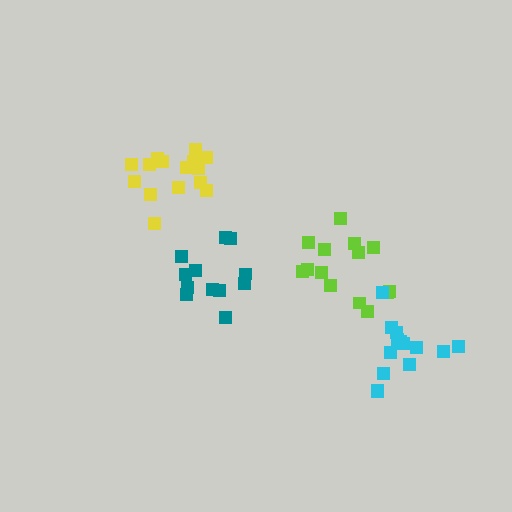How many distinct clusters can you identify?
There are 4 distinct clusters.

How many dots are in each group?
Group 1: 15 dots, Group 2: 12 dots, Group 3: 14 dots, Group 4: 14 dots (55 total).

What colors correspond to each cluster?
The clusters are colored: yellow, teal, lime, cyan.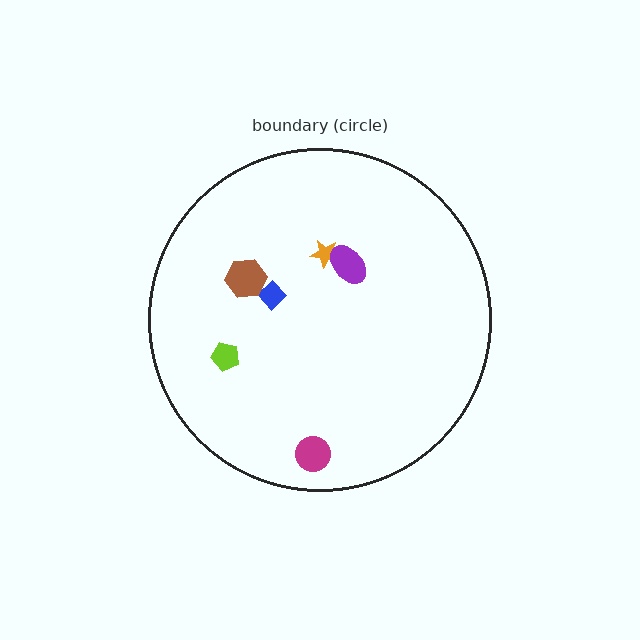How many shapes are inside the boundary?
6 inside, 0 outside.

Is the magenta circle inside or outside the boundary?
Inside.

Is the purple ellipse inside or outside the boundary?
Inside.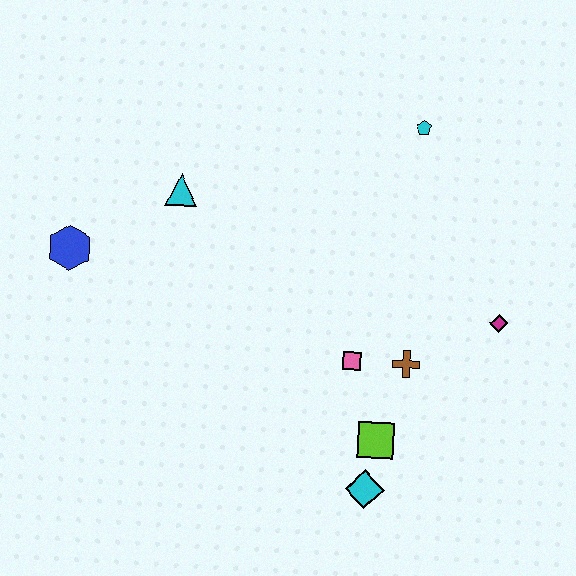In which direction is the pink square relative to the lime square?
The pink square is above the lime square.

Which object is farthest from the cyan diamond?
The blue hexagon is farthest from the cyan diamond.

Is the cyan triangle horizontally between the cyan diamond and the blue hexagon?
Yes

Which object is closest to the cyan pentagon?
The magenta diamond is closest to the cyan pentagon.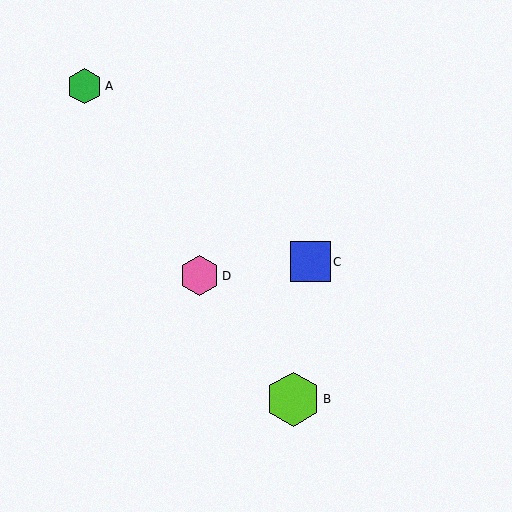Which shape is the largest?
The lime hexagon (labeled B) is the largest.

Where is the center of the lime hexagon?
The center of the lime hexagon is at (293, 399).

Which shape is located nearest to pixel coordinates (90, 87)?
The green hexagon (labeled A) at (84, 86) is nearest to that location.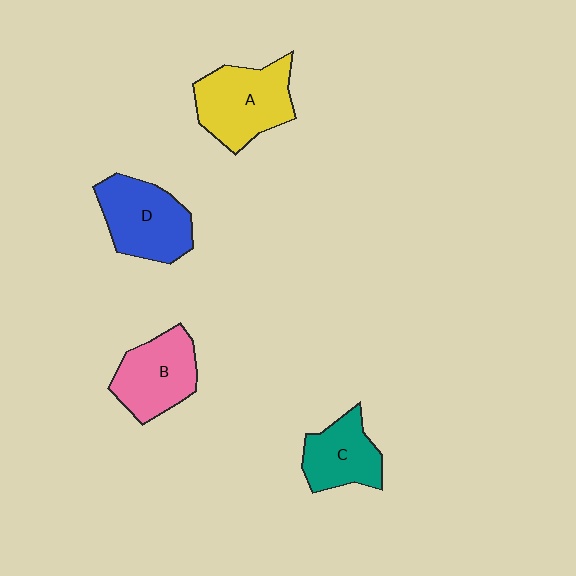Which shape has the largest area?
Shape A (yellow).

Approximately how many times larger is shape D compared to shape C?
Approximately 1.3 times.